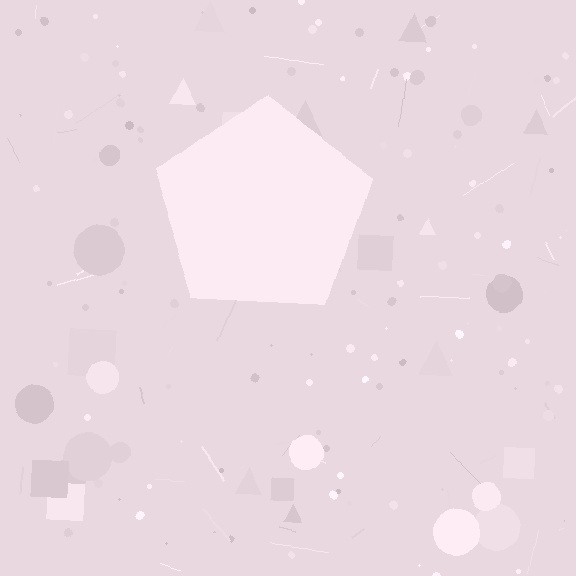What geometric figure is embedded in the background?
A pentagon is embedded in the background.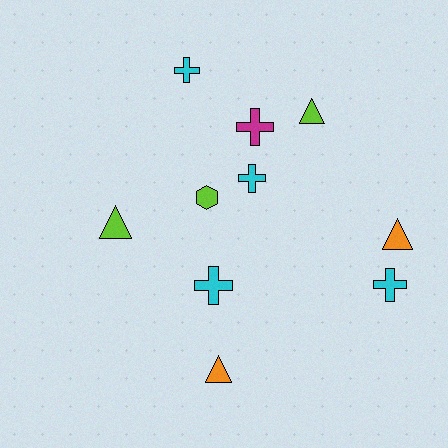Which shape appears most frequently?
Cross, with 5 objects.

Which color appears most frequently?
Cyan, with 4 objects.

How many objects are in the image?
There are 10 objects.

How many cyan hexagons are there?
There are no cyan hexagons.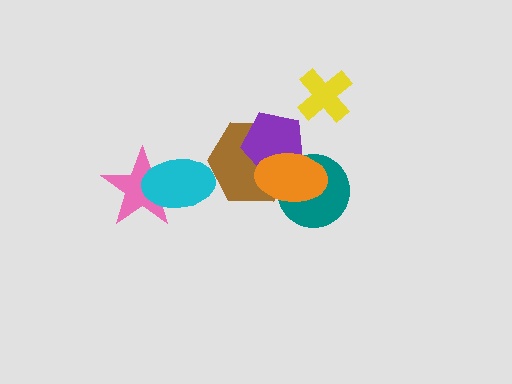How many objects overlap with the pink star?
1 object overlaps with the pink star.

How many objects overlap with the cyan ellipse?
1 object overlaps with the cyan ellipse.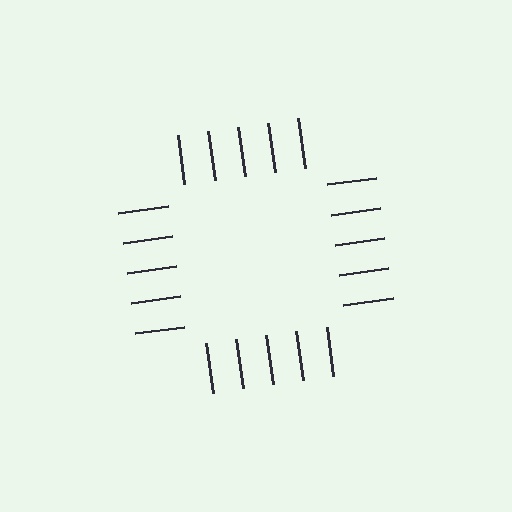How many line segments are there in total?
20 — 5 along each of the 4 edges.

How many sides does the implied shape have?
4 sides — the line-ends trace a square.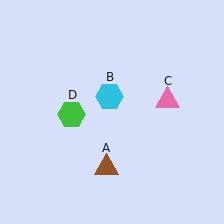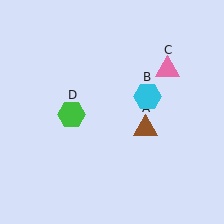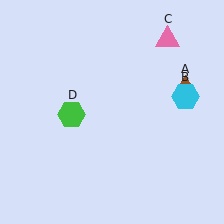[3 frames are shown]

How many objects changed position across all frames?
3 objects changed position: brown triangle (object A), cyan hexagon (object B), pink triangle (object C).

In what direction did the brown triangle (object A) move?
The brown triangle (object A) moved up and to the right.